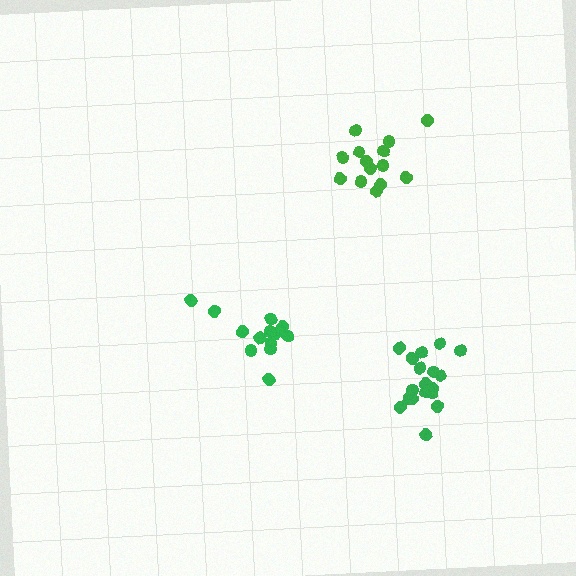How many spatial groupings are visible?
There are 3 spatial groupings.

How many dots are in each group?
Group 1: 18 dots, Group 2: 13 dots, Group 3: 14 dots (45 total).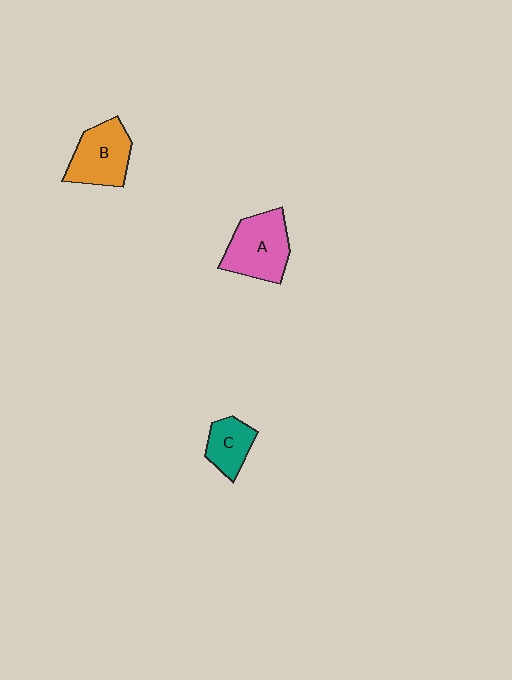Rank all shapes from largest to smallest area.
From largest to smallest: A (pink), B (orange), C (teal).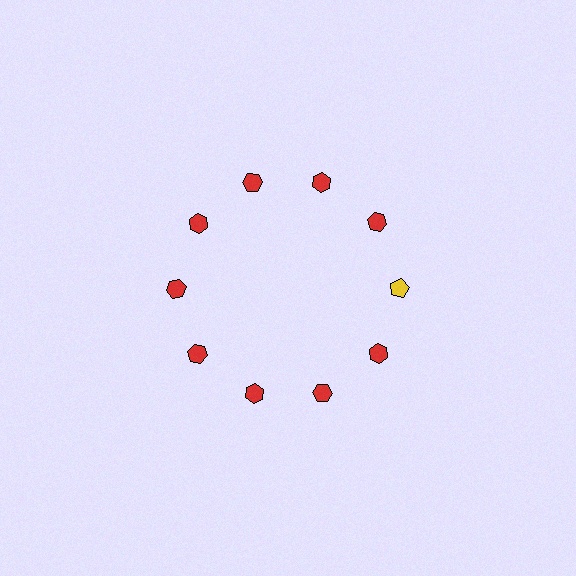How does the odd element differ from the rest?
It differs in both color (yellow instead of red) and shape (pentagon instead of hexagon).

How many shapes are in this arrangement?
There are 10 shapes arranged in a ring pattern.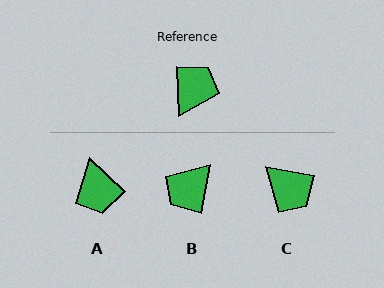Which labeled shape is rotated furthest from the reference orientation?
B, about 168 degrees away.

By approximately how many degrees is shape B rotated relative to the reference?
Approximately 168 degrees counter-clockwise.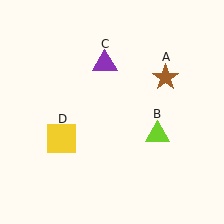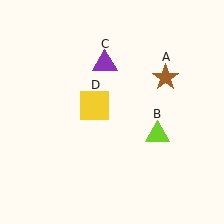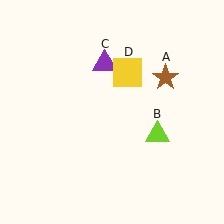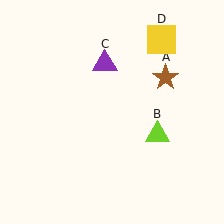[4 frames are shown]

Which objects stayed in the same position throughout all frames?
Brown star (object A) and lime triangle (object B) and purple triangle (object C) remained stationary.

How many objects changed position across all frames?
1 object changed position: yellow square (object D).